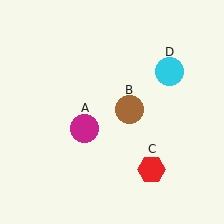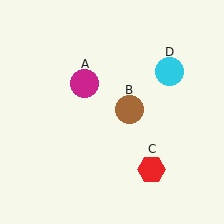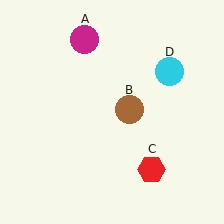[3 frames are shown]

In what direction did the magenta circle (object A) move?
The magenta circle (object A) moved up.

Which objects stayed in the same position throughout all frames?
Brown circle (object B) and red hexagon (object C) and cyan circle (object D) remained stationary.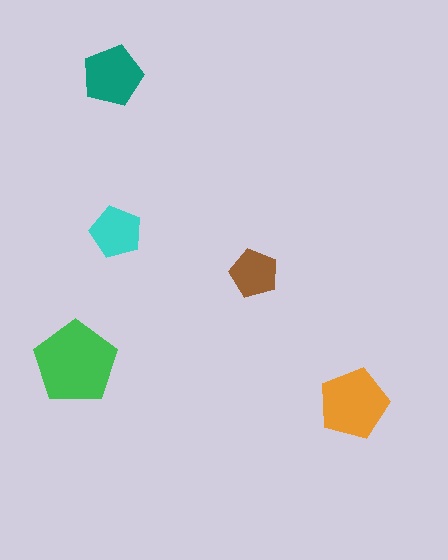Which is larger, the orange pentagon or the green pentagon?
The green one.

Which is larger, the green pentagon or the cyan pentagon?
The green one.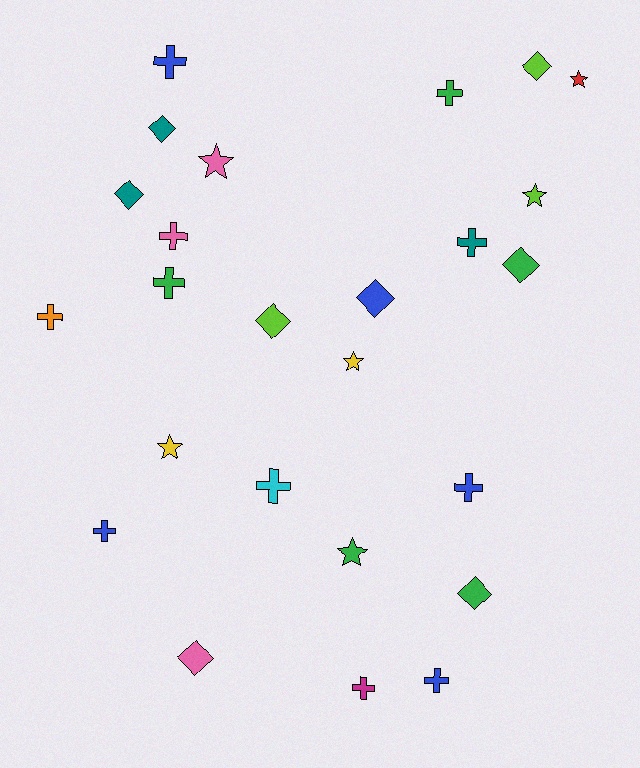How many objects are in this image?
There are 25 objects.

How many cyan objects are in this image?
There is 1 cyan object.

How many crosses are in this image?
There are 11 crosses.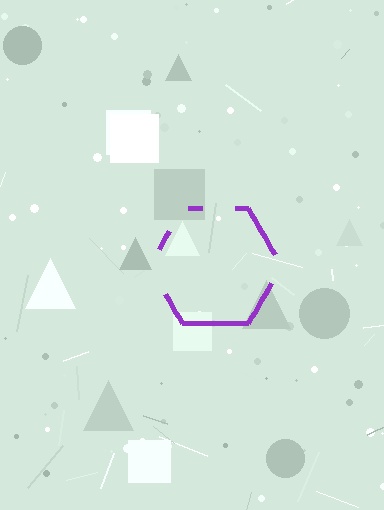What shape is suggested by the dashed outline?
The dashed outline suggests a hexagon.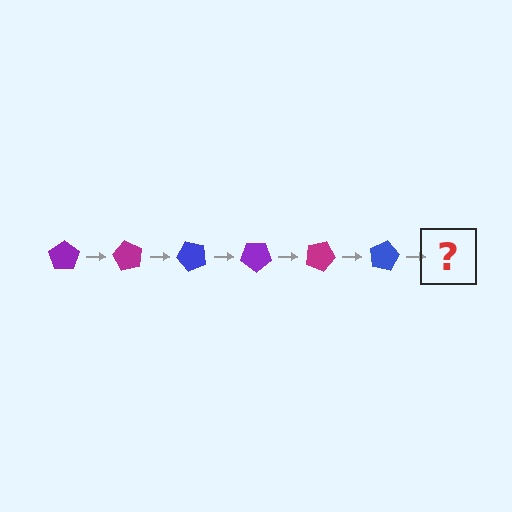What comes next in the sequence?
The next element should be a purple pentagon, rotated 360 degrees from the start.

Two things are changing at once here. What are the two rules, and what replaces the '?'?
The two rules are that it rotates 60 degrees each step and the color cycles through purple, magenta, and blue. The '?' should be a purple pentagon, rotated 360 degrees from the start.